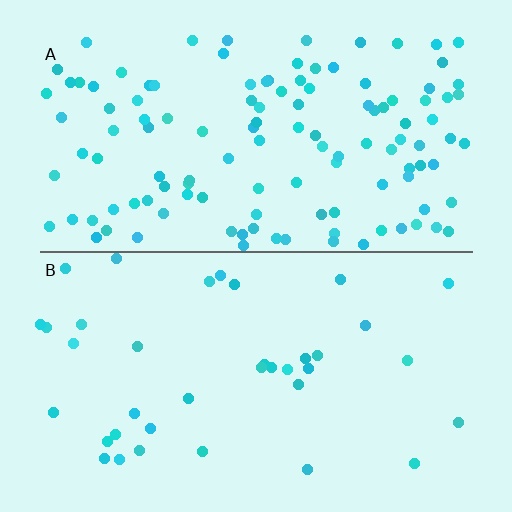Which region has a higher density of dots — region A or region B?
A (the top).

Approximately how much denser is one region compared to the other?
Approximately 3.3× — region A over region B.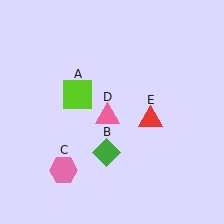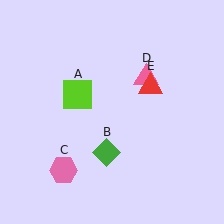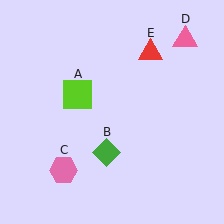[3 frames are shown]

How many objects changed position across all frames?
2 objects changed position: pink triangle (object D), red triangle (object E).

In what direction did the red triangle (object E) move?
The red triangle (object E) moved up.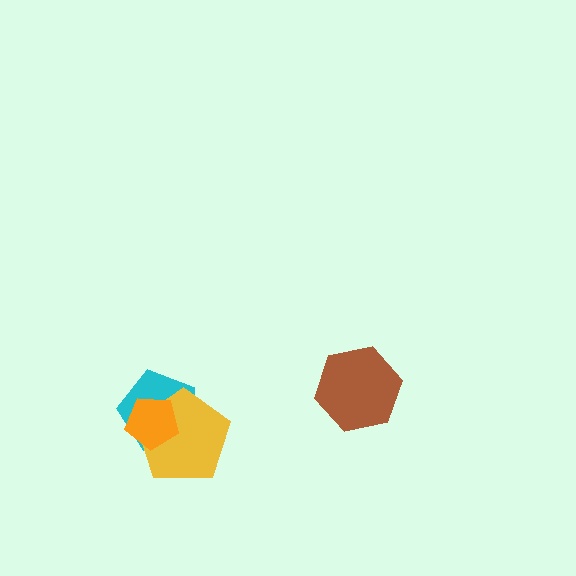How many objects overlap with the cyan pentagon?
2 objects overlap with the cyan pentagon.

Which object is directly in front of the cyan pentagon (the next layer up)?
The yellow pentagon is directly in front of the cyan pentagon.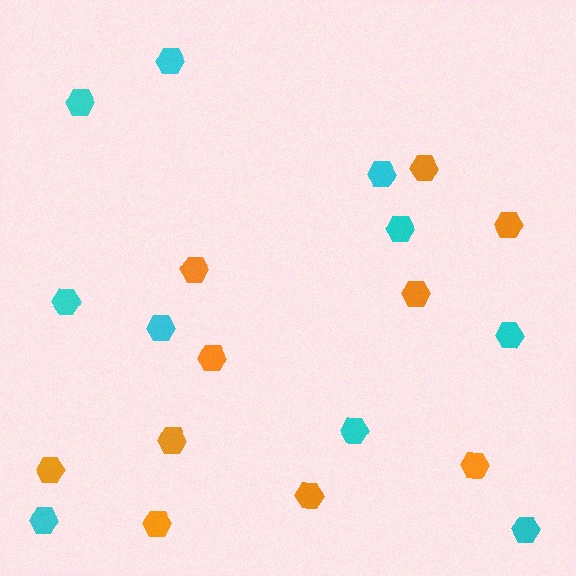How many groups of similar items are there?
There are 2 groups: one group of orange hexagons (10) and one group of cyan hexagons (10).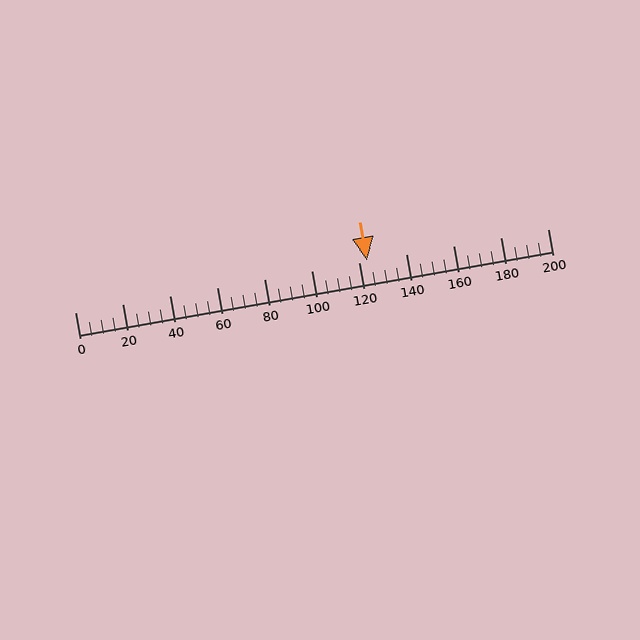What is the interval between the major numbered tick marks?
The major tick marks are spaced 20 units apart.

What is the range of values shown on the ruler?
The ruler shows values from 0 to 200.